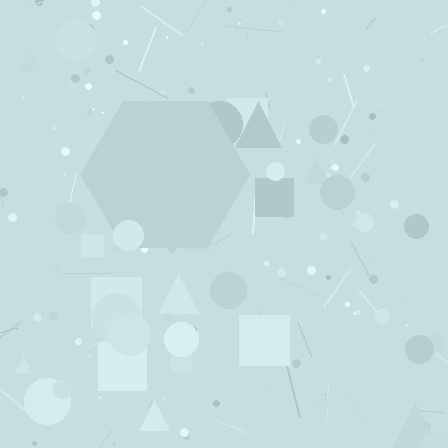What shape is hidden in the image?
A hexagon is hidden in the image.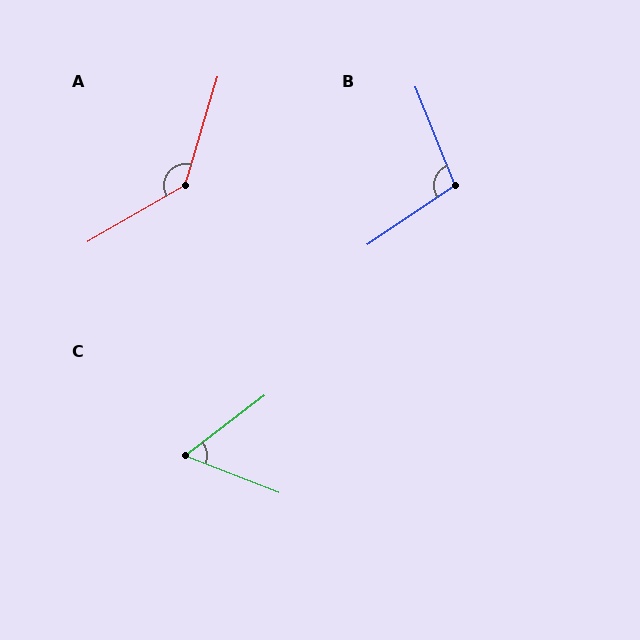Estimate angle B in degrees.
Approximately 102 degrees.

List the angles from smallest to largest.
C (59°), B (102°), A (137°).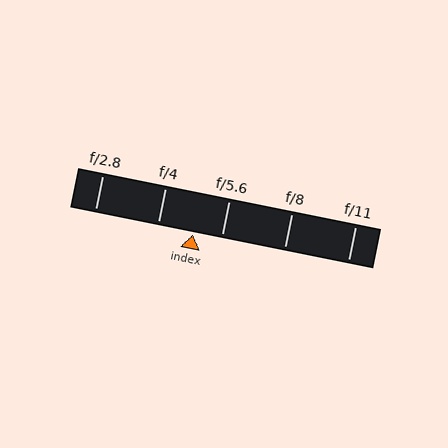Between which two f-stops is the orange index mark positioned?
The index mark is between f/4 and f/5.6.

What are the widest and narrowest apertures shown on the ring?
The widest aperture shown is f/2.8 and the narrowest is f/11.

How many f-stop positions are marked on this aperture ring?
There are 5 f-stop positions marked.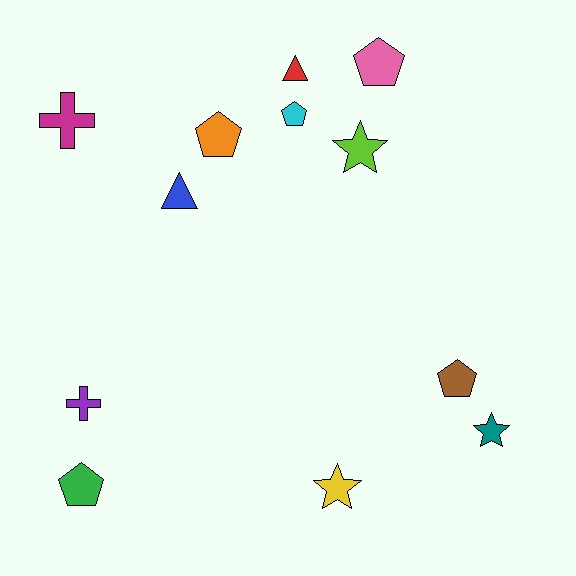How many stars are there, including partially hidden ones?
There are 3 stars.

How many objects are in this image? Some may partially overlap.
There are 12 objects.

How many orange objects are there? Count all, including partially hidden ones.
There is 1 orange object.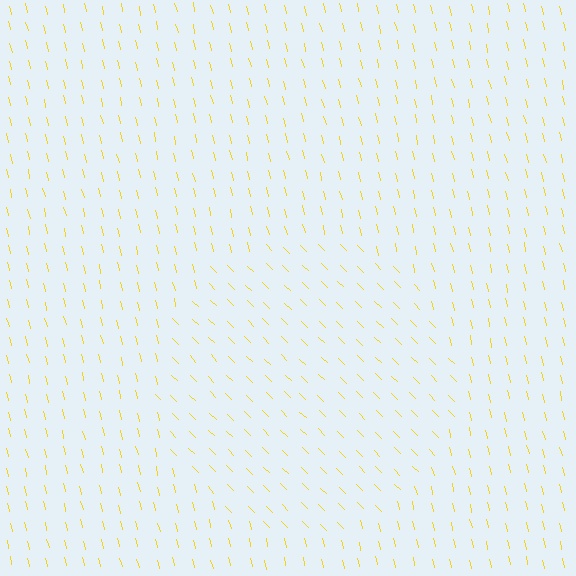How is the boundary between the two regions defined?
The boundary is defined purely by a change in line orientation (approximately 32 degrees difference). All lines are the same color and thickness.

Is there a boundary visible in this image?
Yes, there is a texture boundary formed by a change in line orientation.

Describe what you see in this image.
The image is filled with small yellow line segments. A circle region in the image has lines oriented differently from the surrounding lines, creating a visible texture boundary.